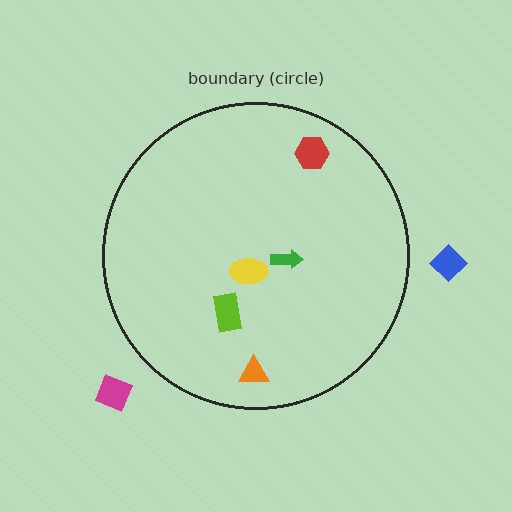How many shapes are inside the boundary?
5 inside, 2 outside.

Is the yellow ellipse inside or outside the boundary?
Inside.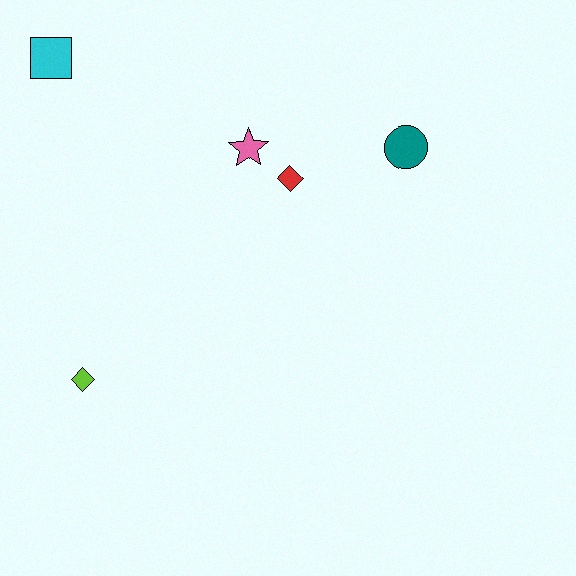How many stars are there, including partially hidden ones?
There is 1 star.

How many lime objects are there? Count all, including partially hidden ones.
There is 1 lime object.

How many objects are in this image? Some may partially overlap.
There are 5 objects.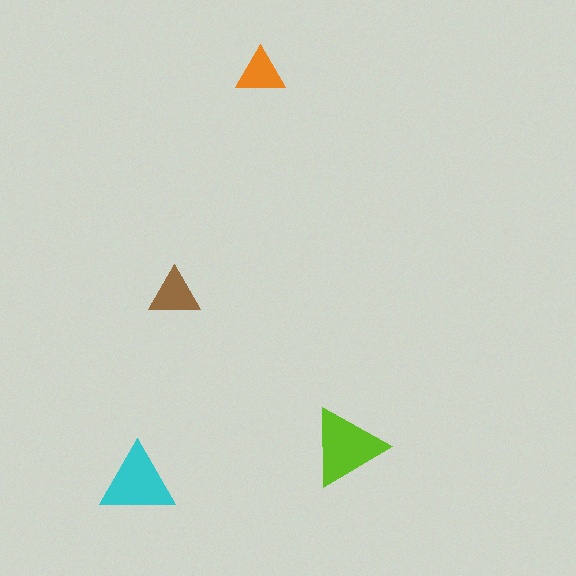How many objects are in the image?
There are 4 objects in the image.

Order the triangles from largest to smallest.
the lime one, the cyan one, the brown one, the orange one.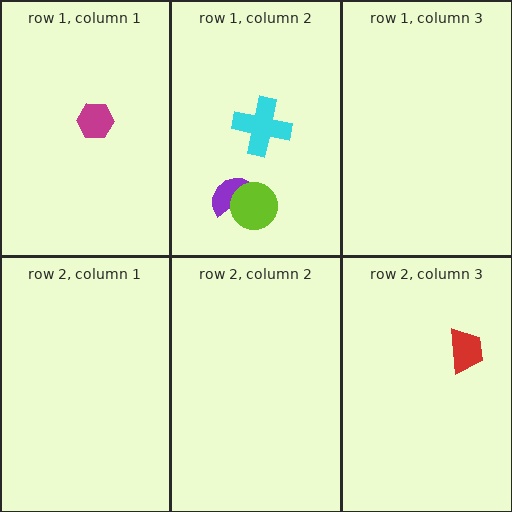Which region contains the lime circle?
The row 1, column 2 region.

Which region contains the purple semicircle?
The row 1, column 2 region.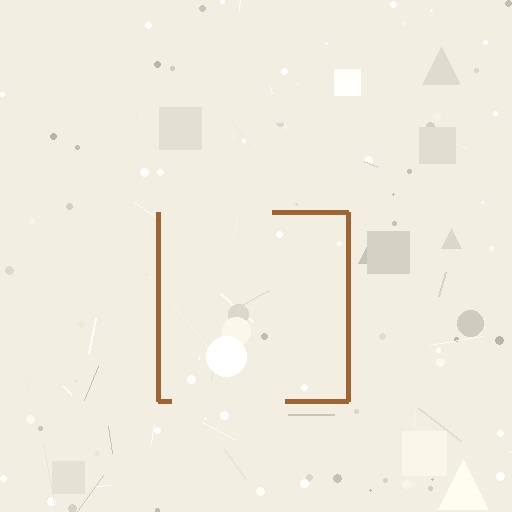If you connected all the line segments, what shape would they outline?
They would outline a square.